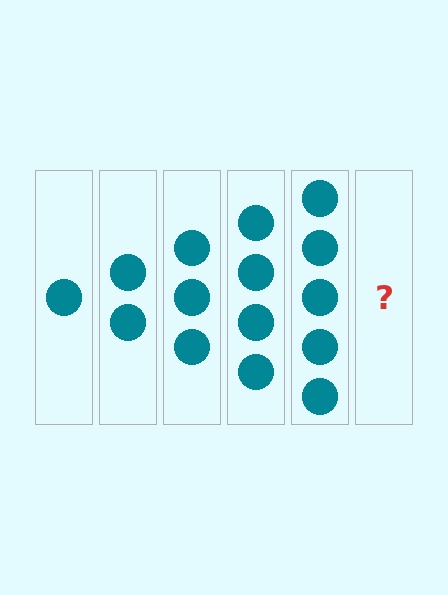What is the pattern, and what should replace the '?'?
The pattern is that each step adds one more circle. The '?' should be 6 circles.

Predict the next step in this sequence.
The next step is 6 circles.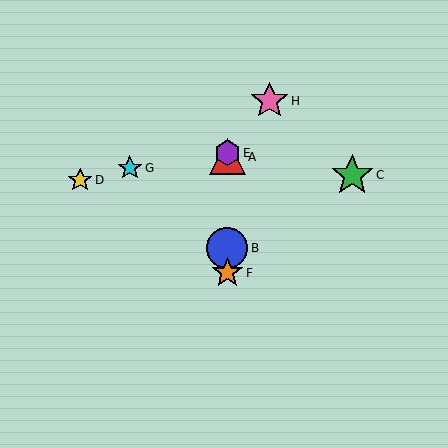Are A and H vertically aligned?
No, A is at x≈227 and H is at x≈270.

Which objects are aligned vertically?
Objects A, B, E, F are aligned vertically.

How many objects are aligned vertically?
4 objects (A, B, E, F) are aligned vertically.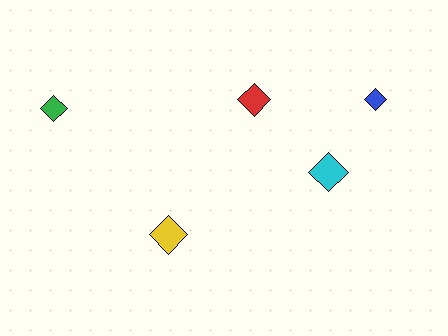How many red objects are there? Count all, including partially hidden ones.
There is 1 red object.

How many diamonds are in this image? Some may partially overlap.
There are 5 diamonds.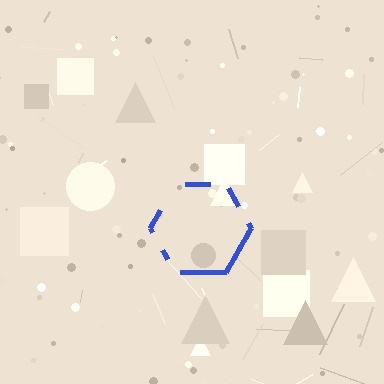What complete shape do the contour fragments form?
The contour fragments form a hexagon.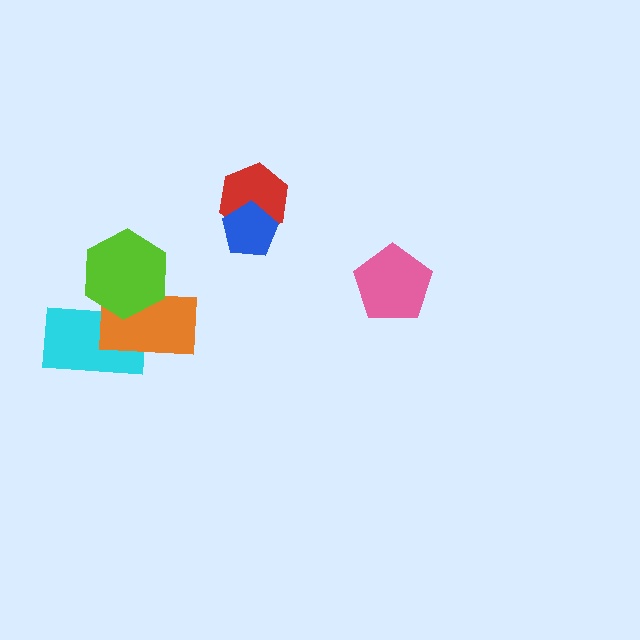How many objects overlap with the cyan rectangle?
2 objects overlap with the cyan rectangle.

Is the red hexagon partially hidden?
Yes, it is partially covered by another shape.